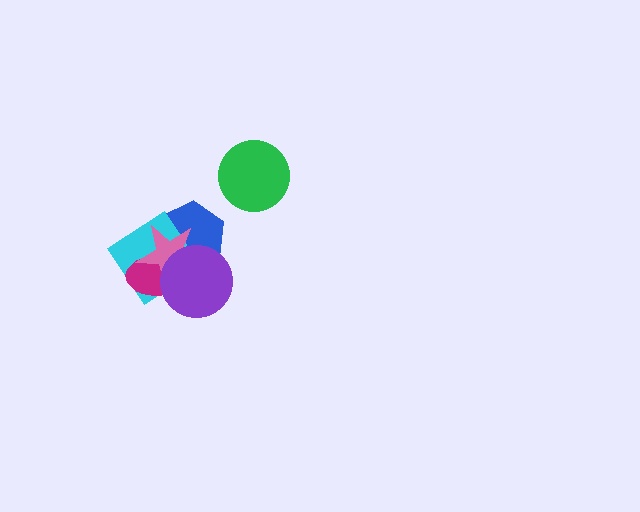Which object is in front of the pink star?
The purple circle is in front of the pink star.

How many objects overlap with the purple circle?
4 objects overlap with the purple circle.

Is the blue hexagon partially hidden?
Yes, it is partially covered by another shape.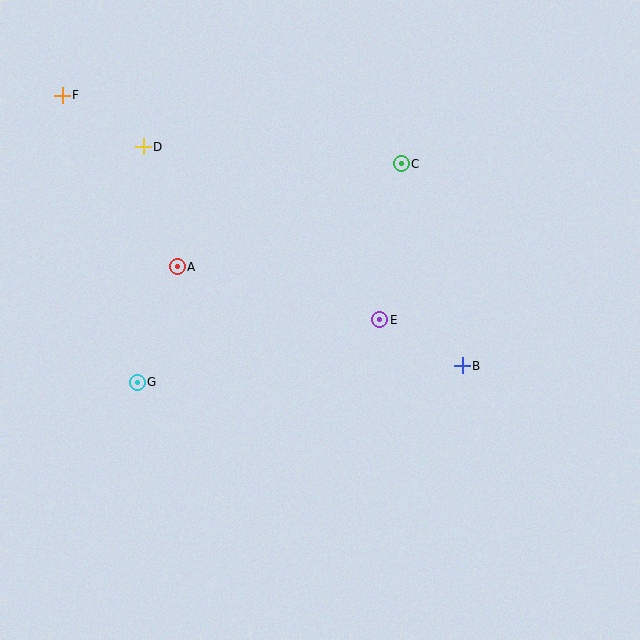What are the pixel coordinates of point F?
Point F is at (62, 95).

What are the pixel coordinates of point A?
Point A is at (177, 267).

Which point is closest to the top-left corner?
Point F is closest to the top-left corner.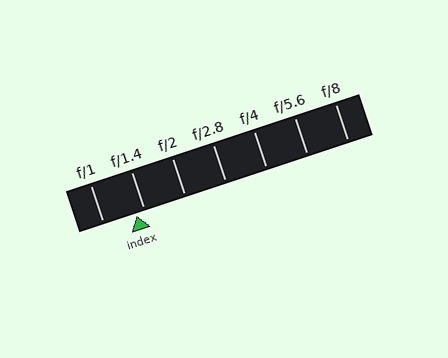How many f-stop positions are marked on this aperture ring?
There are 7 f-stop positions marked.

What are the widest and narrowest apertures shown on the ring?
The widest aperture shown is f/1 and the narrowest is f/8.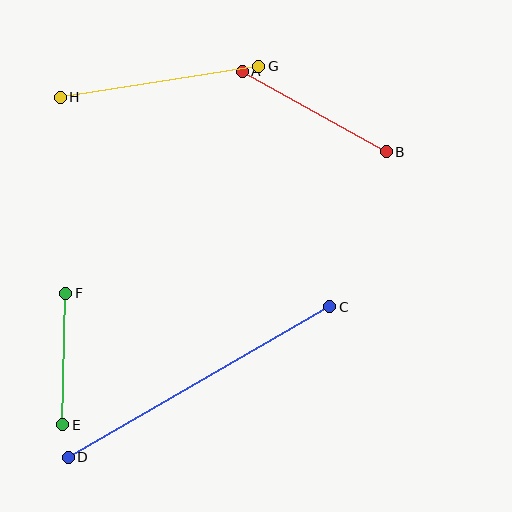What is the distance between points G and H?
The distance is approximately 201 pixels.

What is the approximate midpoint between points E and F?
The midpoint is at approximately (64, 359) pixels.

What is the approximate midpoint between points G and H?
The midpoint is at approximately (159, 82) pixels.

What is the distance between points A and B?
The distance is approximately 165 pixels.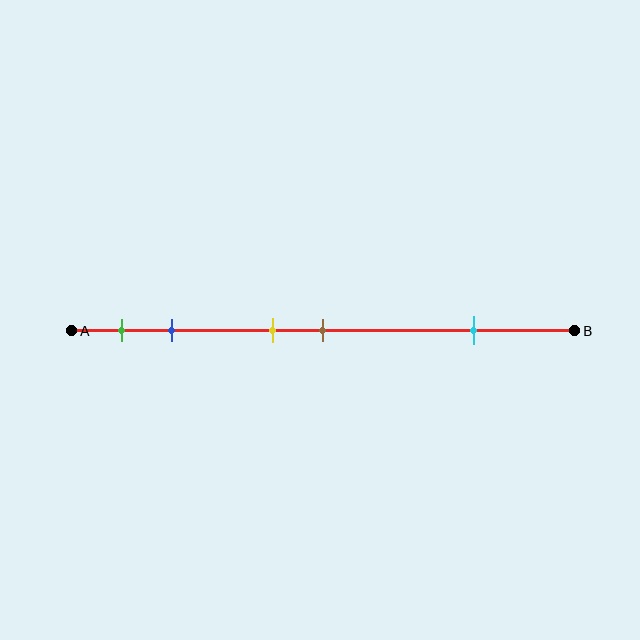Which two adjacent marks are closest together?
The yellow and brown marks are the closest adjacent pair.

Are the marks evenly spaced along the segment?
No, the marks are not evenly spaced.